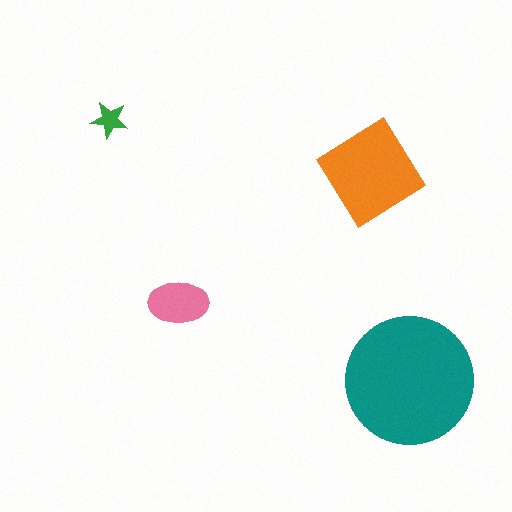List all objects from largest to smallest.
The teal circle, the orange diamond, the pink ellipse, the green star.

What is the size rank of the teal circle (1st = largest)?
1st.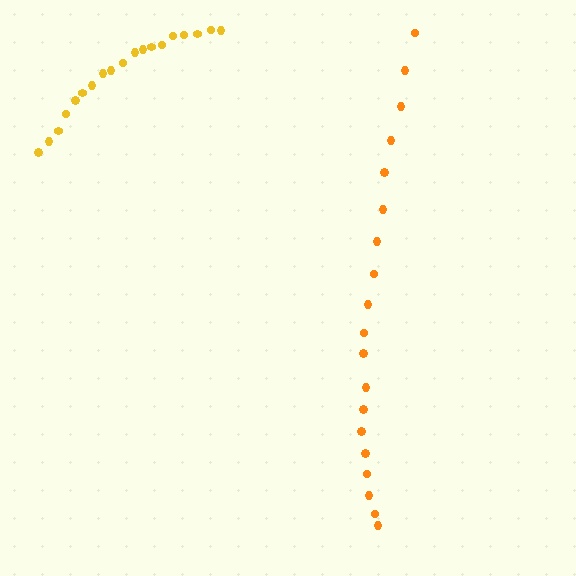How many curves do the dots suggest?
There are 2 distinct paths.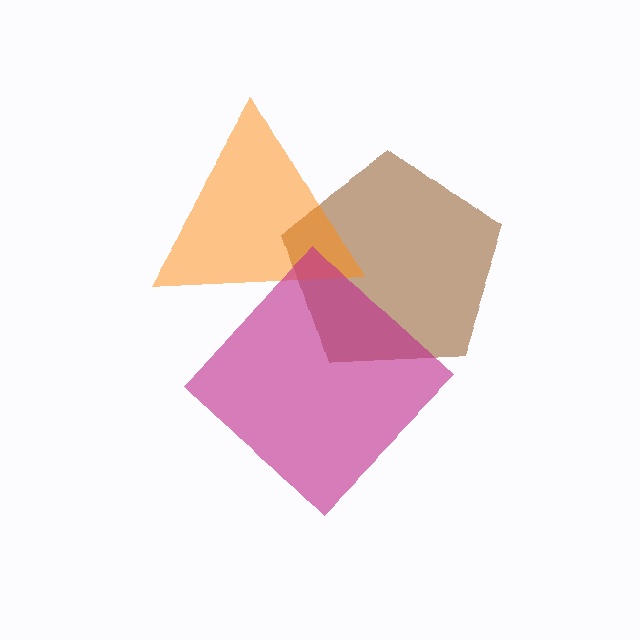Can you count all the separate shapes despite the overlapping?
Yes, there are 3 separate shapes.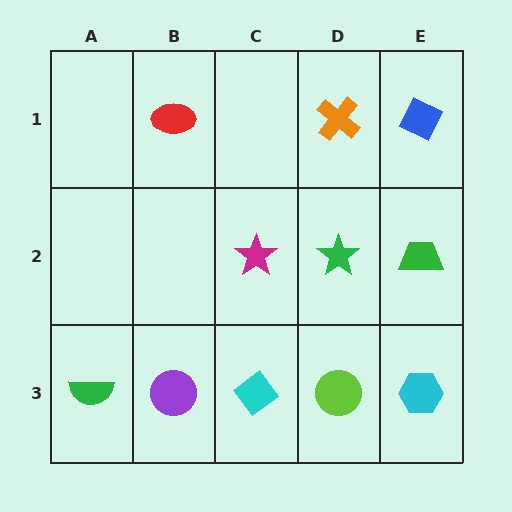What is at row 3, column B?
A purple circle.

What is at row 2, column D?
A green star.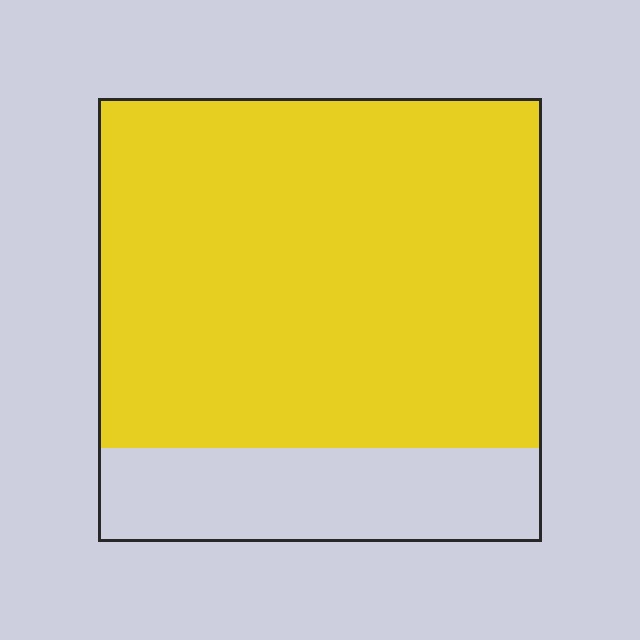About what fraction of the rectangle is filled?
About four fifths (4/5).